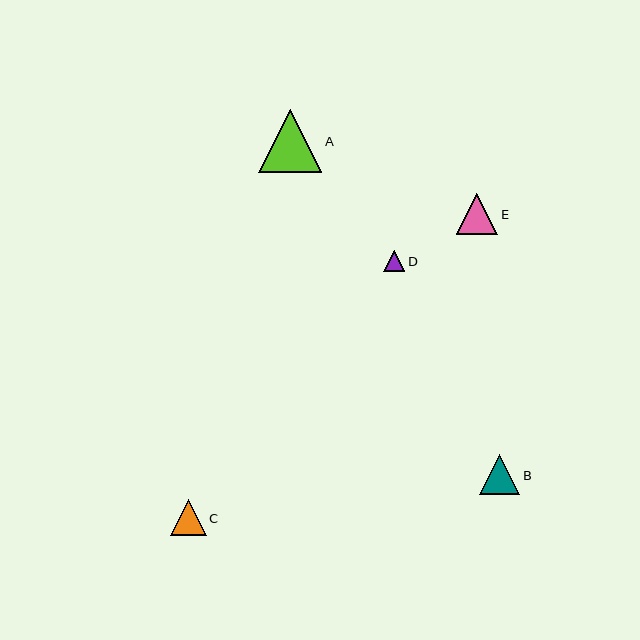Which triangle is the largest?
Triangle A is the largest with a size of approximately 63 pixels.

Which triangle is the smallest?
Triangle D is the smallest with a size of approximately 21 pixels.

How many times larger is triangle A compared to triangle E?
Triangle A is approximately 1.5 times the size of triangle E.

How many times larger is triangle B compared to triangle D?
Triangle B is approximately 2.0 times the size of triangle D.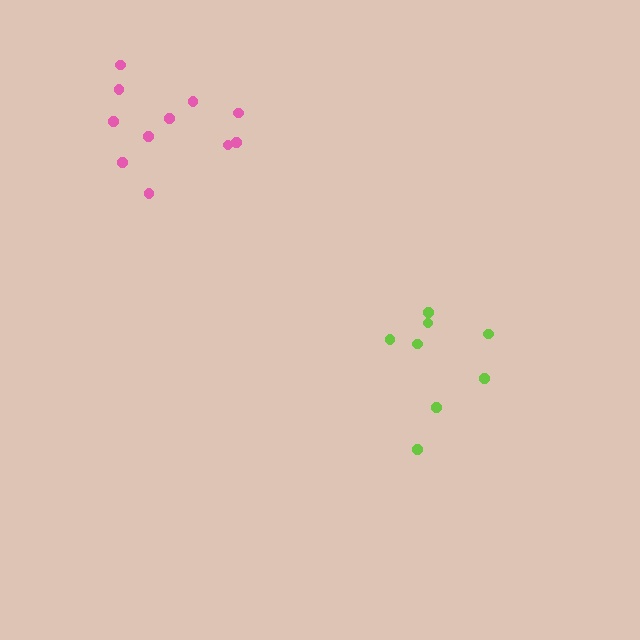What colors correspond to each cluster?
The clusters are colored: pink, lime.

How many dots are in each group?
Group 1: 11 dots, Group 2: 8 dots (19 total).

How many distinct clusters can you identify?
There are 2 distinct clusters.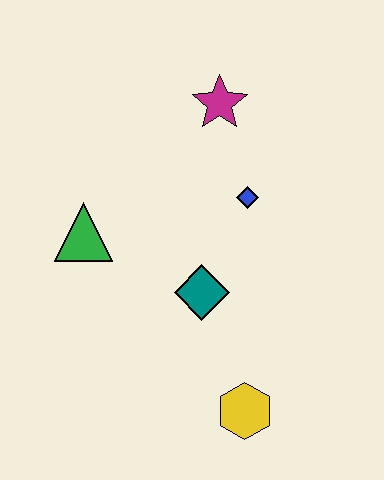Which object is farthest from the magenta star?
The yellow hexagon is farthest from the magenta star.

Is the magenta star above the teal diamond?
Yes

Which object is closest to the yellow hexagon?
The teal diamond is closest to the yellow hexagon.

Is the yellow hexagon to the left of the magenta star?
No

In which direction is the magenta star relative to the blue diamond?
The magenta star is above the blue diamond.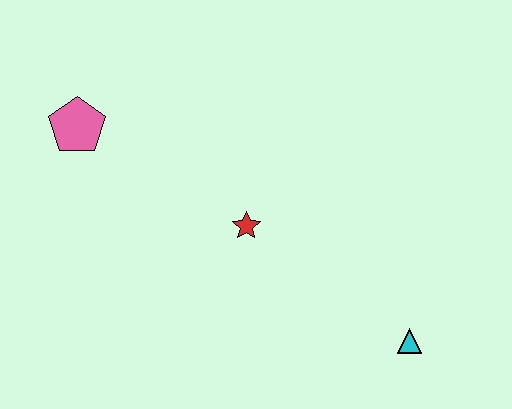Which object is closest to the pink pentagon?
The red star is closest to the pink pentagon.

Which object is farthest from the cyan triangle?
The pink pentagon is farthest from the cyan triangle.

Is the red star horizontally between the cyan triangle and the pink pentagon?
Yes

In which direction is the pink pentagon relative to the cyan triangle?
The pink pentagon is to the left of the cyan triangle.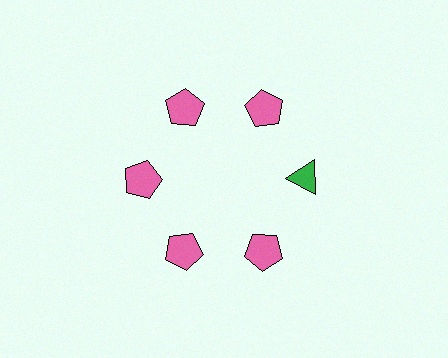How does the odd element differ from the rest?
It differs in both color (green instead of pink) and shape (triangle instead of pentagon).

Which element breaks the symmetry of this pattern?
The green triangle at roughly the 3 o'clock position breaks the symmetry. All other shapes are pink pentagons.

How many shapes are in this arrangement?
There are 6 shapes arranged in a ring pattern.